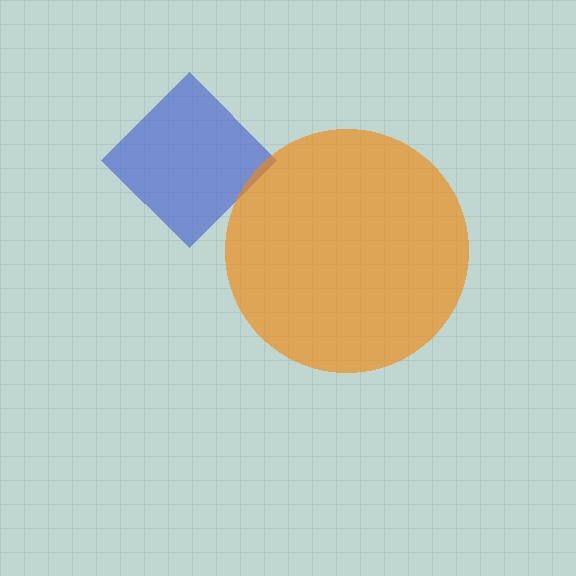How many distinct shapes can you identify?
There are 2 distinct shapes: a blue diamond, an orange circle.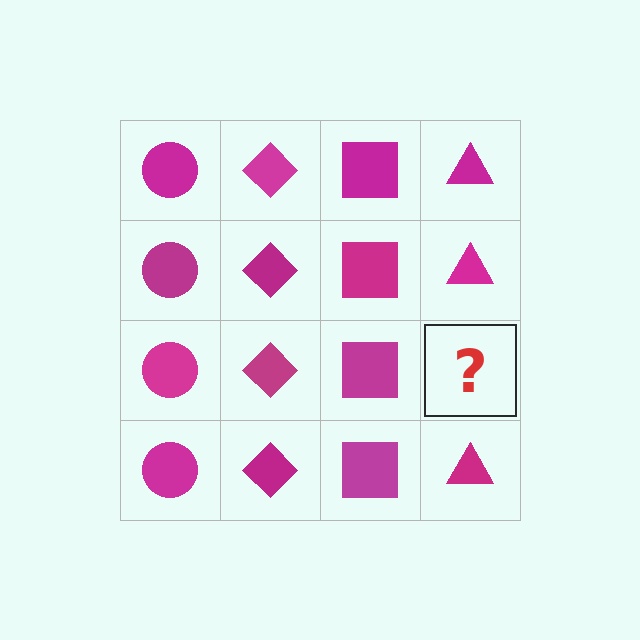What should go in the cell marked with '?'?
The missing cell should contain a magenta triangle.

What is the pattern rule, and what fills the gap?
The rule is that each column has a consistent shape. The gap should be filled with a magenta triangle.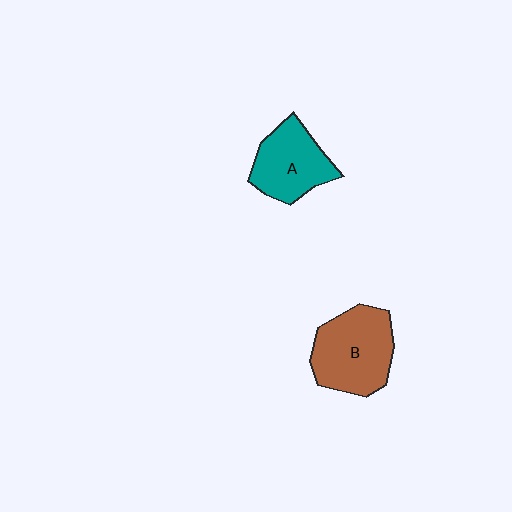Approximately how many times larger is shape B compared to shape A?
Approximately 1.2 times.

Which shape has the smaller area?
Shape A (teal).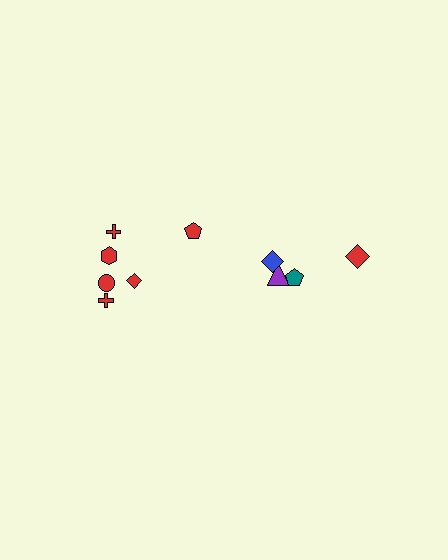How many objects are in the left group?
There are 6 objects.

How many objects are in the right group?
There are 4 objects.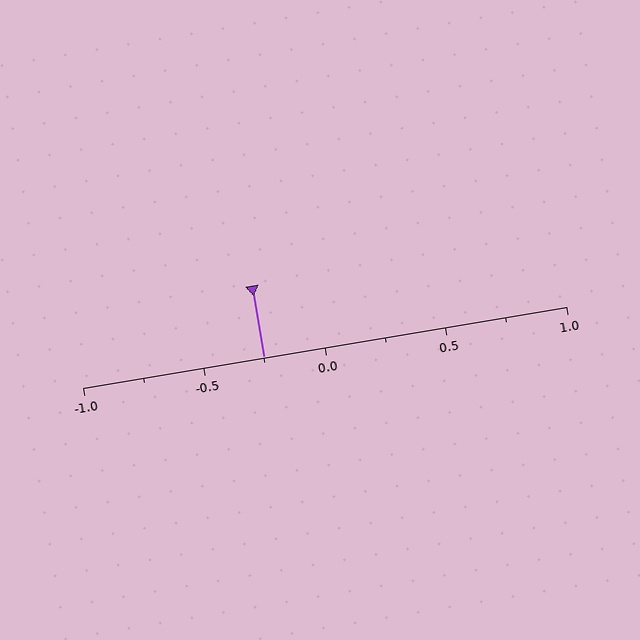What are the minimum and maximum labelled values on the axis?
The axis runs from -1.0 to 1.0.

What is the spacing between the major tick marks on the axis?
The major ticks are spaced 0.5 apart.